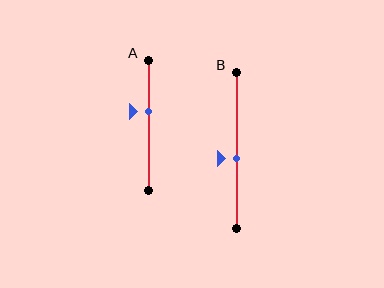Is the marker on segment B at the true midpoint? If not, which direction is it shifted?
No, the marker on segment B is shifted downward by about 6% of the segment length.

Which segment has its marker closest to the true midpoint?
Segment B has its marker closest to the true midpoint.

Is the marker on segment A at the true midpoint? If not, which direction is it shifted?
No, the marker on segment A is shifted upward by about 11% of the segment length.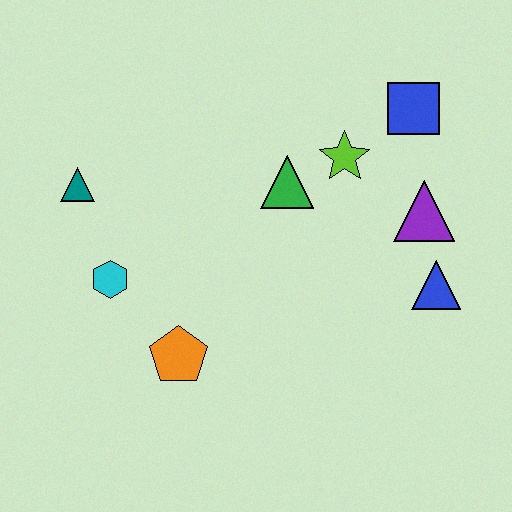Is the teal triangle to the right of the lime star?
No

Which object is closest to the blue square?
The lime star is closest to the blue square.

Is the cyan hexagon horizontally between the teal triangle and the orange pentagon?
Yes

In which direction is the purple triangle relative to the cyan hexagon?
The purple triangle is to the right of the cyan hexagon.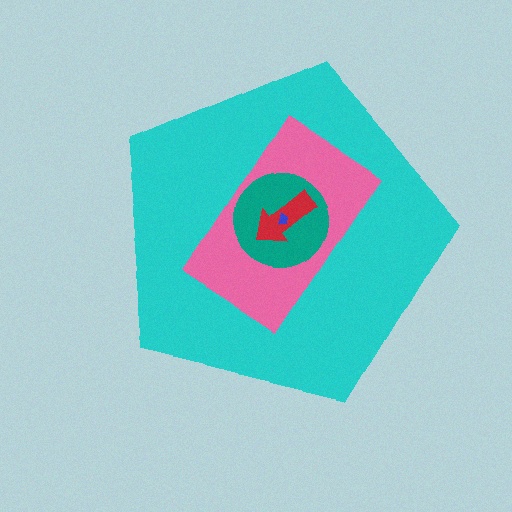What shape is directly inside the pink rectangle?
The teal circle.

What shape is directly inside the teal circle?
The red arrow.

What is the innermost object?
The blue trapezoid.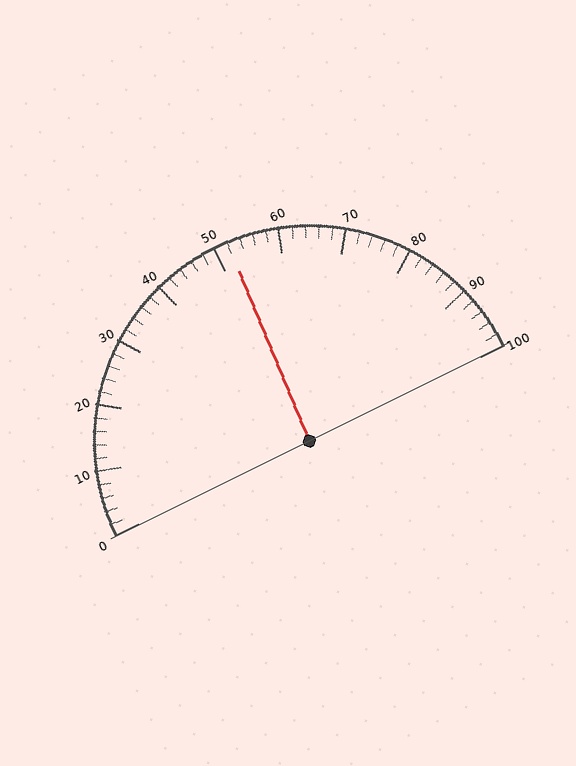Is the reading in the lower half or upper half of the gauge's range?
The reading is in the upper half of the range (0 to 100).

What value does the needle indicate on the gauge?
The needle indicates approximately 52.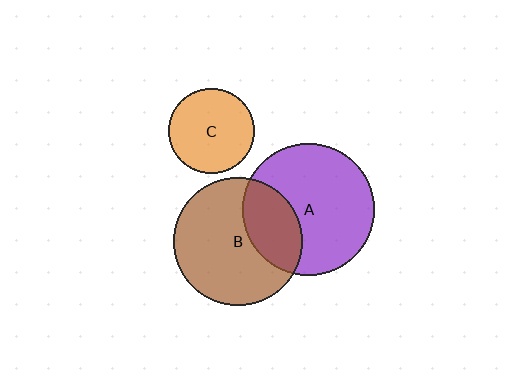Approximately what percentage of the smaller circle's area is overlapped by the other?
Approximately 30%.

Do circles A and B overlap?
Yes.